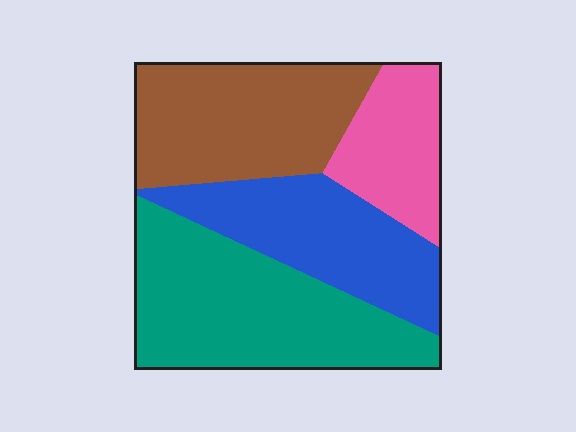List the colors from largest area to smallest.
From largest to smallest: teal, brown, blue, pink.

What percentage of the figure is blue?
Blue covers 24% of the figure.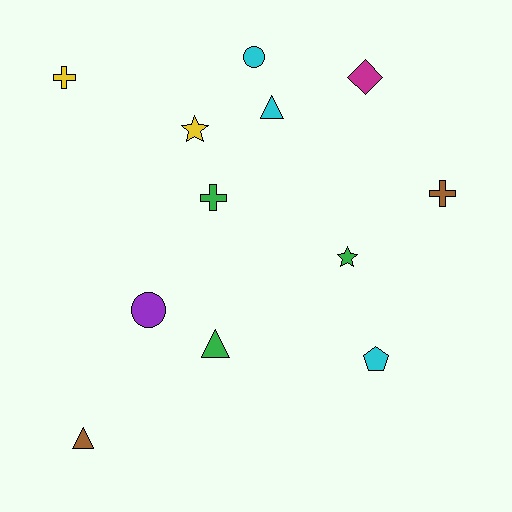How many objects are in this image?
There are 12 objects.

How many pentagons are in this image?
There is 1 pentagon.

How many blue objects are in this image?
There are no blue objects.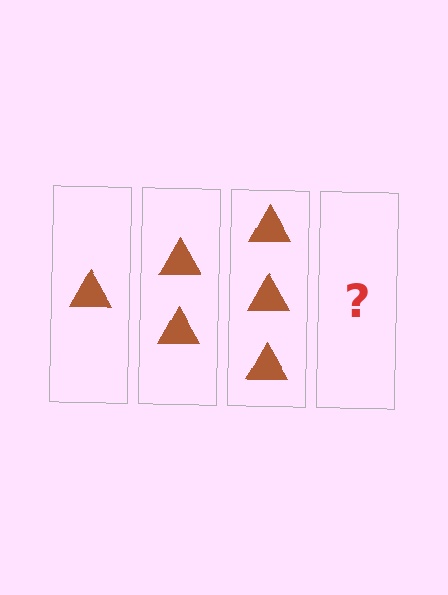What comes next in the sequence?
The next element should be 4 triangles.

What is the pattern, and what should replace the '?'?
The pattern is that each step adds one more triangle. The '?' should be 4 triangles.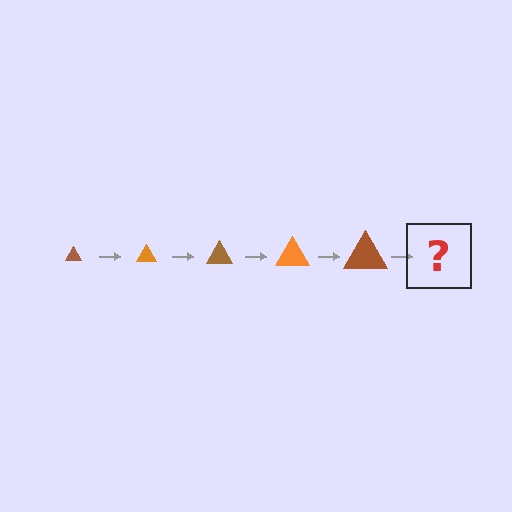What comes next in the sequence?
The next element should be an orange triangle, larger than the previous one.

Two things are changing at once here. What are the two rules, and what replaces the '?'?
The two rules are that the triangle grows larger each step and the color cycles through brown and orange. The '?' should be an orange triangle, larger than the previous one.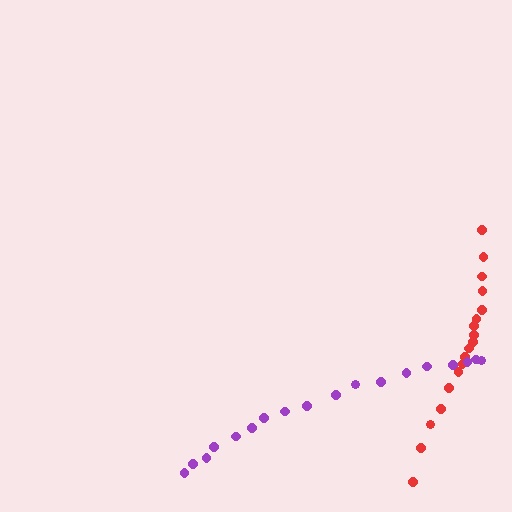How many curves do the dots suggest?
There are 2 distinct paths.